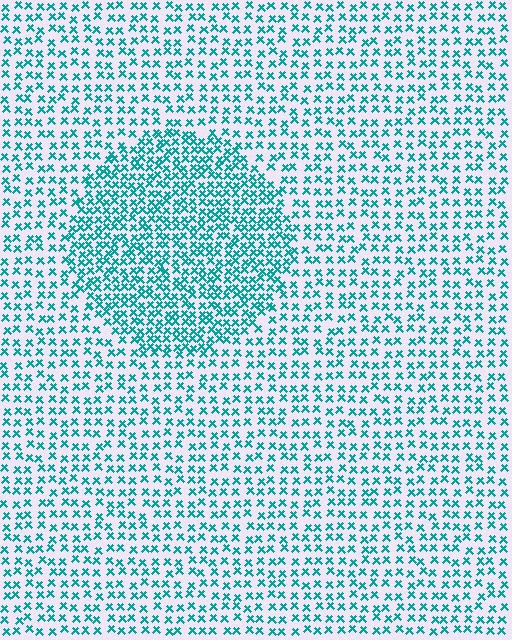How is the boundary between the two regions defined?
The boundary is defined by a change in element density (approximately 1.8x ratio). All elements are the same color, size, and shape.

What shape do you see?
I see a circle.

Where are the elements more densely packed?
The elements are more densely packed inside the circle boundary.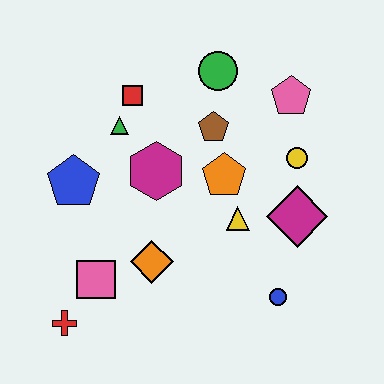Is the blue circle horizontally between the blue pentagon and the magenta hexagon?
No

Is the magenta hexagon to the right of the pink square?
Yes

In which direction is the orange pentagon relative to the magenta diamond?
The orange pentagon is to the left of the magenta diamond.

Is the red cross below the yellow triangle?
Yes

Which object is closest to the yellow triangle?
The orange pentagon is closest to the yellow triangle.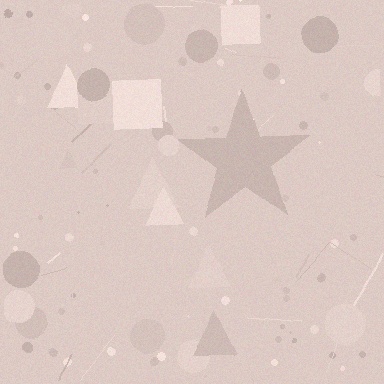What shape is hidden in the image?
A star is hidden in the image.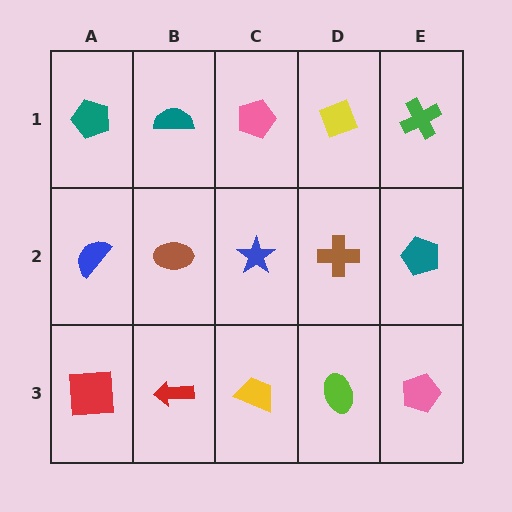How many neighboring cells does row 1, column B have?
3.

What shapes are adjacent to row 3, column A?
A blue semicircle (row 2, column A), a red arrow (row 3, column B).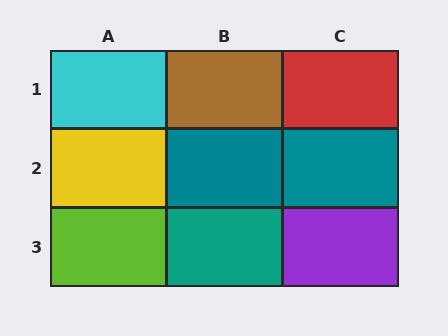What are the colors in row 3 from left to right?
Lime, teal, purple.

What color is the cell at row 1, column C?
Red.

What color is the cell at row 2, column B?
Teal.